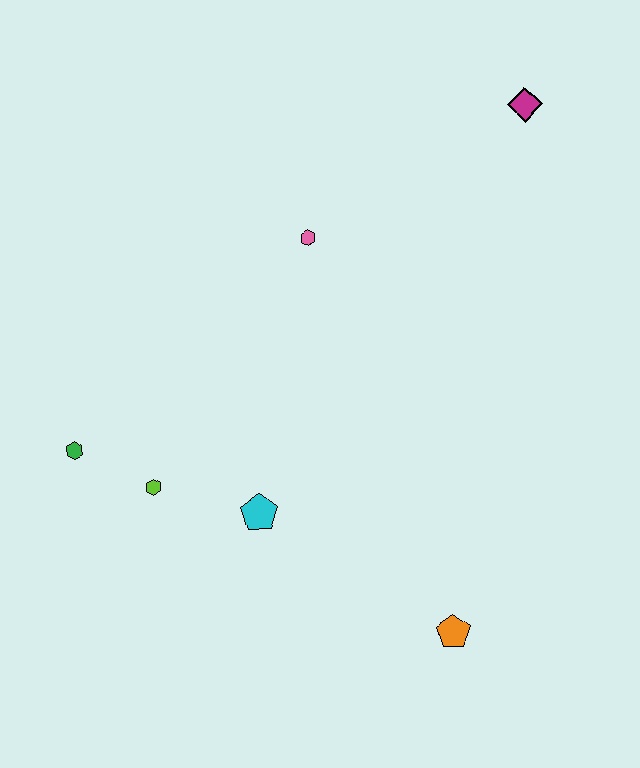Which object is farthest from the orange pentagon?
The magenta diamond is farthest from the orange pentagon.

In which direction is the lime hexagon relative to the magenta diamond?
The lime hexagon is to the left of the magenta diamond.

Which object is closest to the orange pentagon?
The cyan pentagon is closest to the orange pentagon.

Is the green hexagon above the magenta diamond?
No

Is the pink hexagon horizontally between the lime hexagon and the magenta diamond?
Yes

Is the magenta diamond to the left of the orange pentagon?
No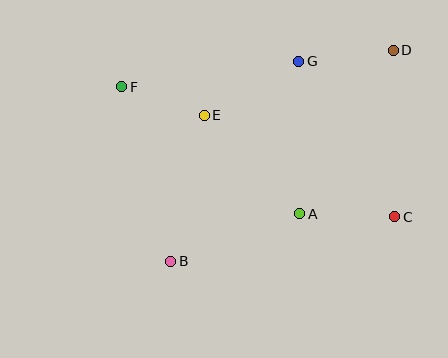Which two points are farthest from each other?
Points B and D are farthest from each other.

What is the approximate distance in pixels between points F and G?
The distance between F and G is approximately 179 pixels.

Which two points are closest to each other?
Points E and F are closest to each other.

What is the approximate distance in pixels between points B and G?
The distance between B and G is approximately 238 pixels.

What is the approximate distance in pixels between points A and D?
The distance between A and D is approximately 189 pixels.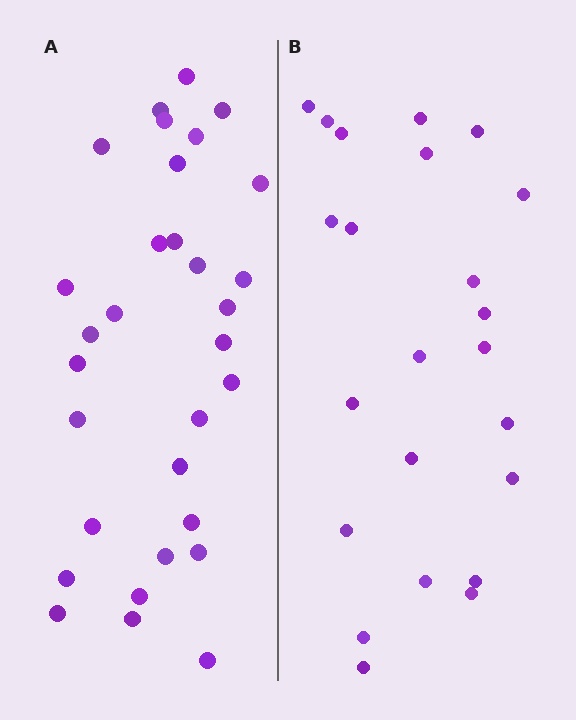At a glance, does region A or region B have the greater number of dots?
Region A (the left region) has more dots.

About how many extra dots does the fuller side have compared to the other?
Region A has roughly 8 or so more dots than region B.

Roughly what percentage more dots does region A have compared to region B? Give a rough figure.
About 35% more.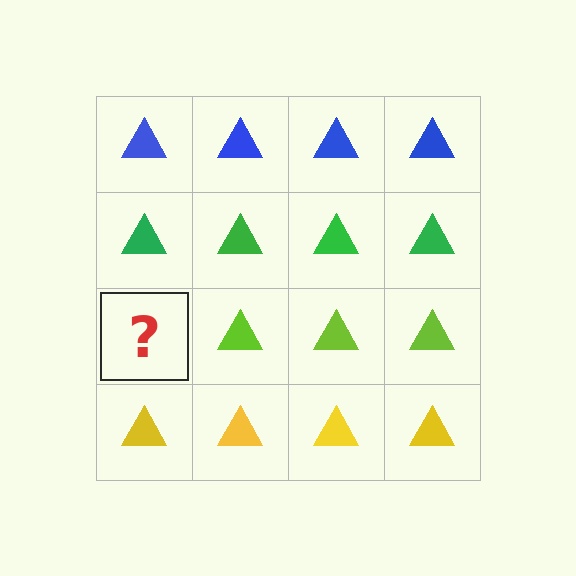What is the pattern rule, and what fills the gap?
The rule is that each row has a consistent color. The gap should be filled with a lime triangle.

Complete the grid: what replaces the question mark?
The question mark should be replaced with a lime triangle.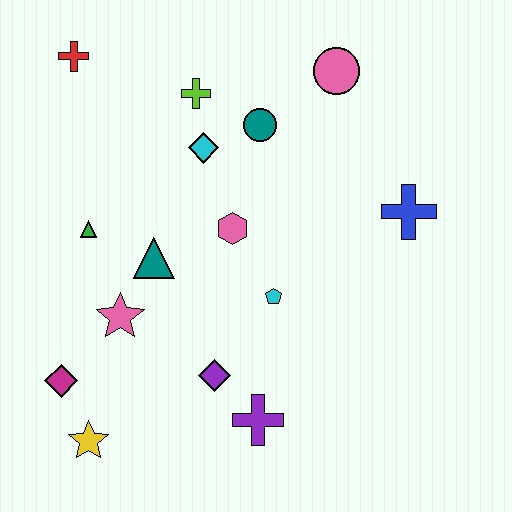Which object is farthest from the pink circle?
The yellow star is farthest from the pink circle.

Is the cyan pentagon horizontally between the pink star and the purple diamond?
No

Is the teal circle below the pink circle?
Yes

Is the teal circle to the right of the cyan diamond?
Yes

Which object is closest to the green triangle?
The teal triangle is closest to the green triangle.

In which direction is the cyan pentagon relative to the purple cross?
The cyan pentagon is above the purple cross.